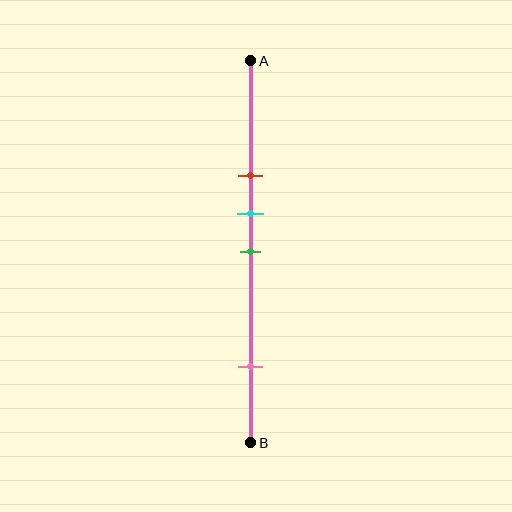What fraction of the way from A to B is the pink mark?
The pink mark is approximately 80% (0.8) of the way from A to B.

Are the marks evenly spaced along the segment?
No, the marks are not evenly spaced.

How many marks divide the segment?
There are 4 marks dividing the segment.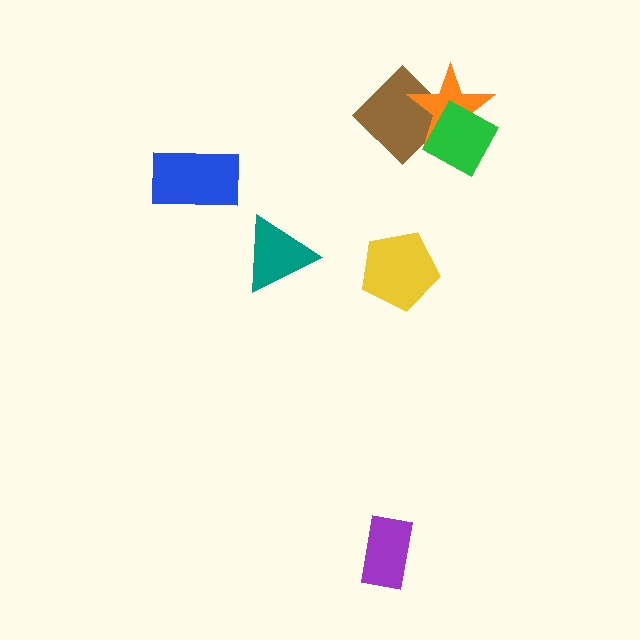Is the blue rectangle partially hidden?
No, no other shape covers it.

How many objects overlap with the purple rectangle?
0 objects overlap with the purple rectangle.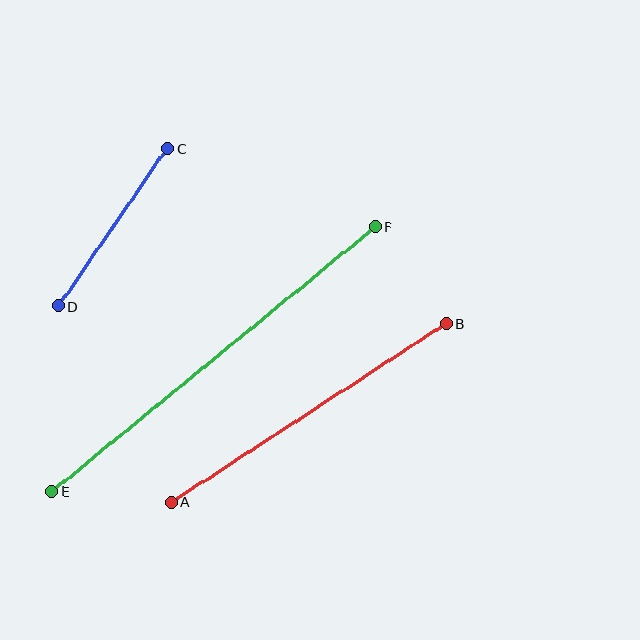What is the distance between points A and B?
The distance is approximately 328 pixels.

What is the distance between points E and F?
The distance is approximately 418 pixels.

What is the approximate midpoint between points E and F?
The midpoint is at approximately (214, 359) pixels.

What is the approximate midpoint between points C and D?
The midpoint is at approximately (113, 227) pixels.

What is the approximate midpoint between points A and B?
The midpoint is at approximately (309, 413) pixels.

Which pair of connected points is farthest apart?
Points E and F are farthest apart.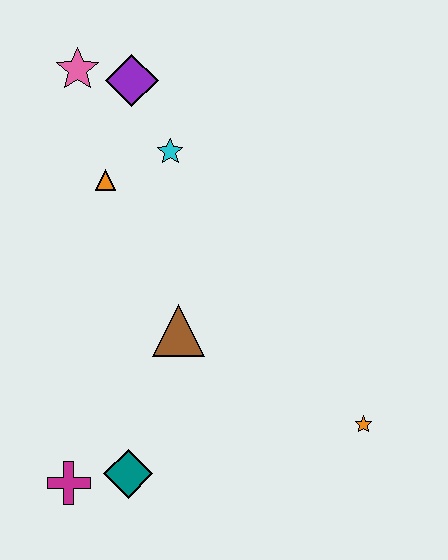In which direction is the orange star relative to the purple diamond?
The orange star is below the purple diamond.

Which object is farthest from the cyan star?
The magenta cross is farthest from the cyan star.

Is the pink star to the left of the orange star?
Yes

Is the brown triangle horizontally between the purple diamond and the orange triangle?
No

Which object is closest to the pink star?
The purple diamond is closest to the pink star.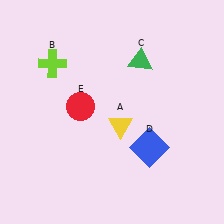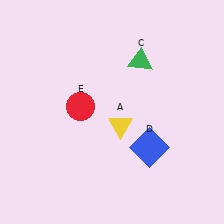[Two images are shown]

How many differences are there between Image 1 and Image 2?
There is 1 difference between the two images.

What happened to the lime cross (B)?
The lime cross (B) was removed in Image 2. It was in the top-left area of Image 1.